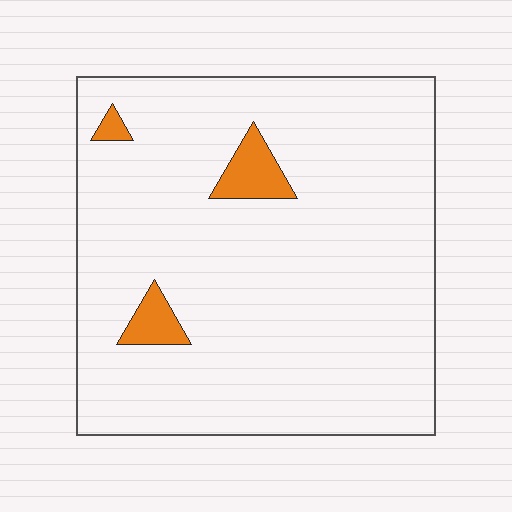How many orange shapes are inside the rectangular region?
3.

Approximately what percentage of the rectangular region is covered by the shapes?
Approximately 5%.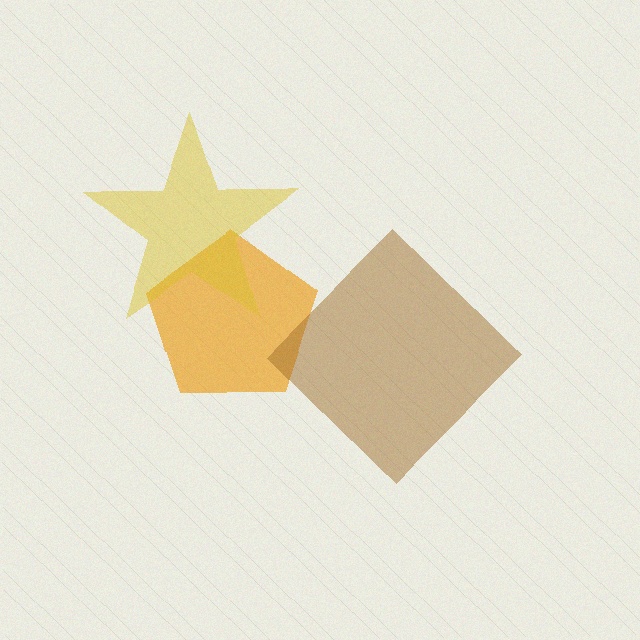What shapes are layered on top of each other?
The layered shapes are: an orange pentagon, a yellow star, a brown diamond.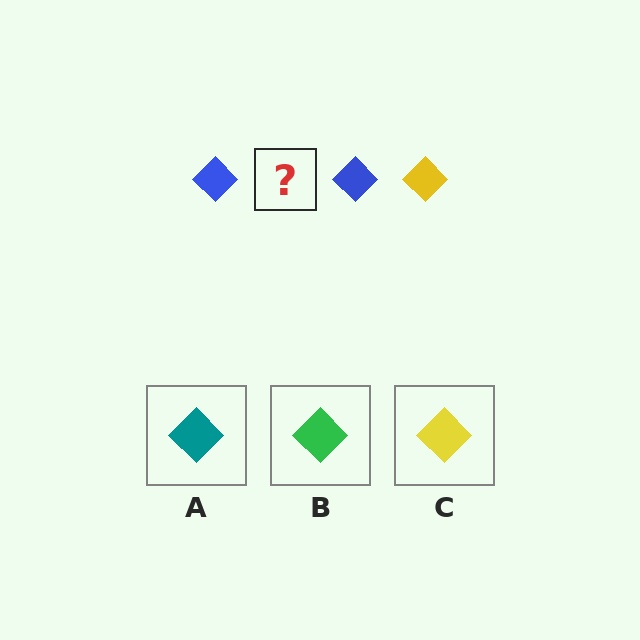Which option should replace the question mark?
Option C.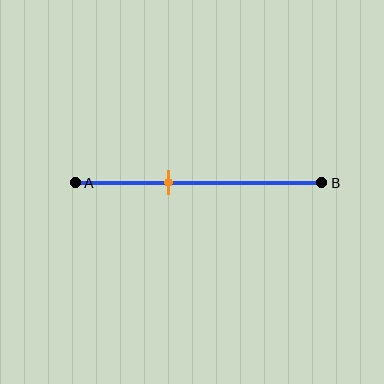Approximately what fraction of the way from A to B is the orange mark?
The orange mark is approximately 40% of the way from A to B.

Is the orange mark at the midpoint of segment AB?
No, the mark is at about 40% from A, not at the 50% midpoint.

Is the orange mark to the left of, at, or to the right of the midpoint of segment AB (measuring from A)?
The orange mark is to the left of the midpoint of segment AB.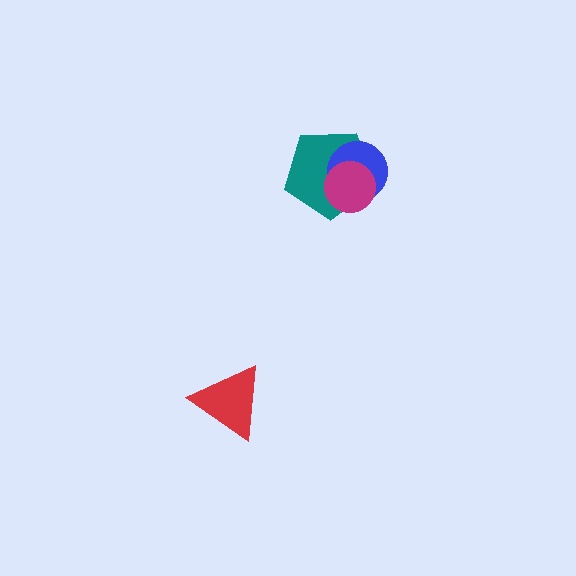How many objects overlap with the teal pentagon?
2 objects overlap with the teal pentagon.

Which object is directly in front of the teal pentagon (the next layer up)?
The blue circle is directly in front of the teal pentagon.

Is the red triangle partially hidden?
No, no other shape covers it.